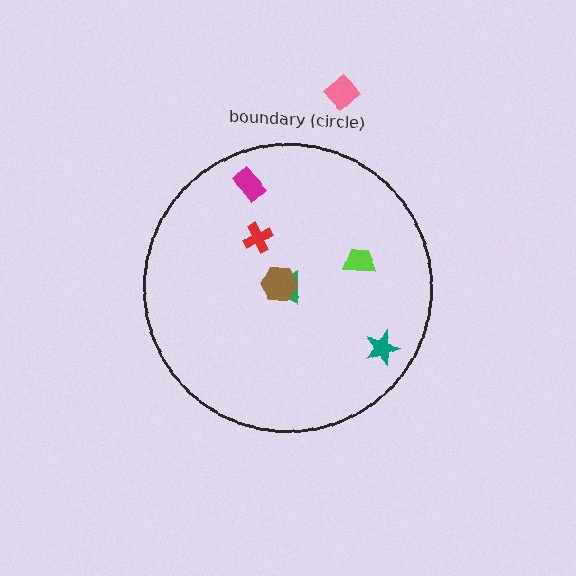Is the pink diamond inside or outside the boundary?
Outside.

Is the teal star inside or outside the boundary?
Inside.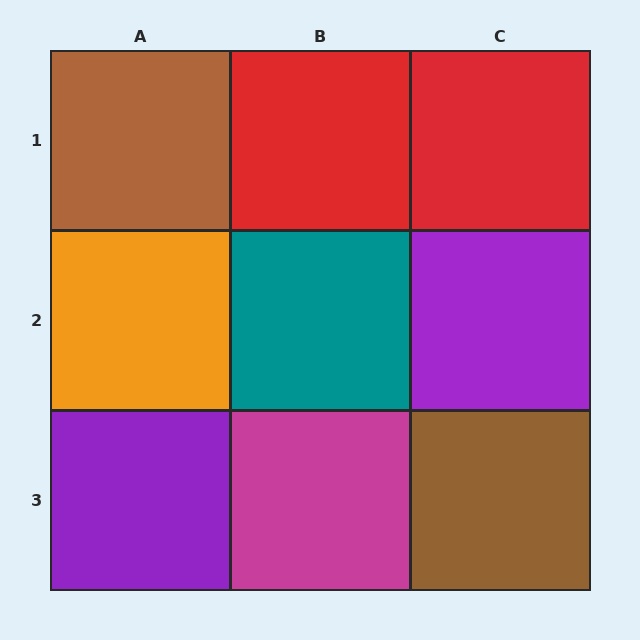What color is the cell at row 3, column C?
Brown.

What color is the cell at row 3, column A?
Purple.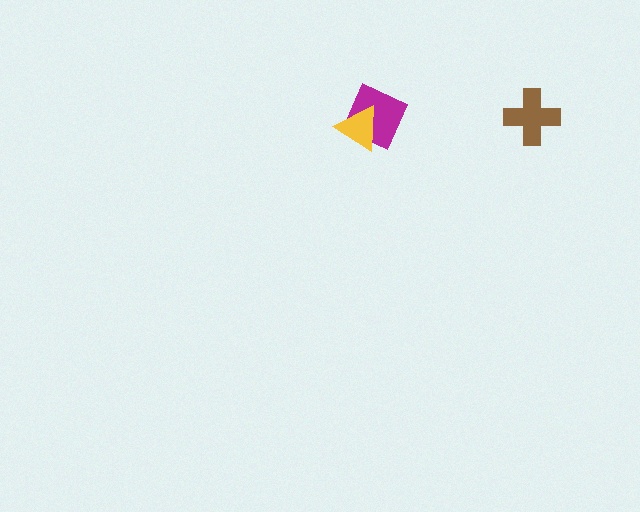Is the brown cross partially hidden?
No, no other shape covers it.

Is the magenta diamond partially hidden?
Yes, it is partially covered by another shape.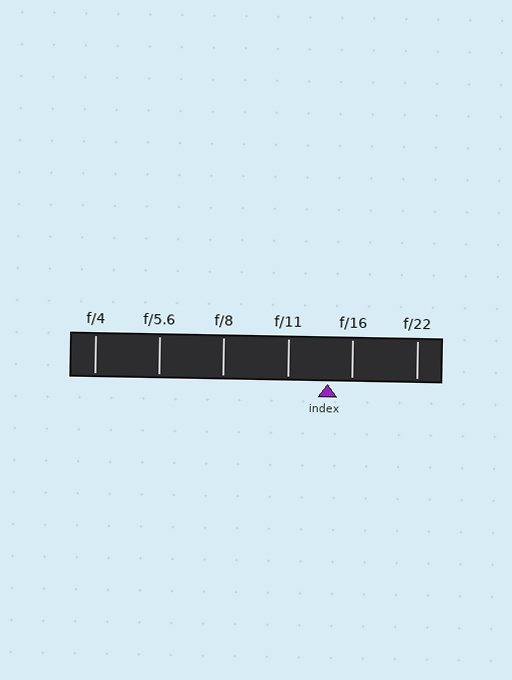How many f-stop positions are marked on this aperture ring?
There are 6 f-stop positions marked.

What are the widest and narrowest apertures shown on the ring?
The widest aperture shown is f/4 and the narrowest is f/22.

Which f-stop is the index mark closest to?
The index mark is closest to f/16.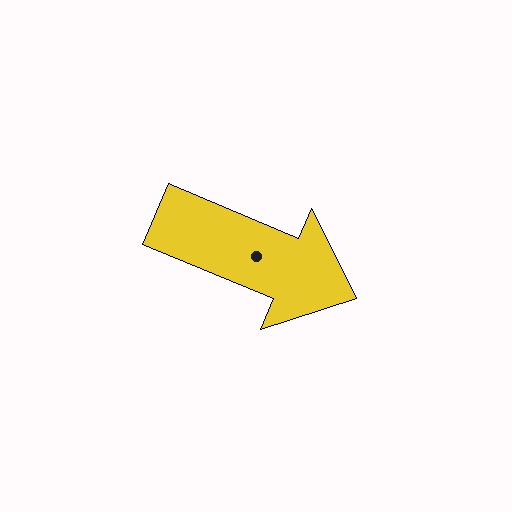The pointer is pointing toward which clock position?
Roughly 4 o'clock.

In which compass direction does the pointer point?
Southeast.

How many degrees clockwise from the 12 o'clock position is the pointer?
Approximately 113 degrees.